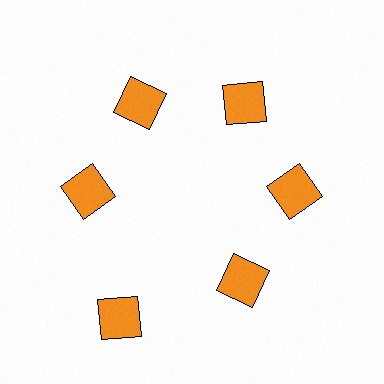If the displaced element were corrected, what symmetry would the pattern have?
It would have 6-fold rotational symmetry — the pattern would map onto itself every 60 degrees.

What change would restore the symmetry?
The symmetry would be restored by moving it inward, back onto the ring so that all 6 squares sit at equal angles and equal distance from the center.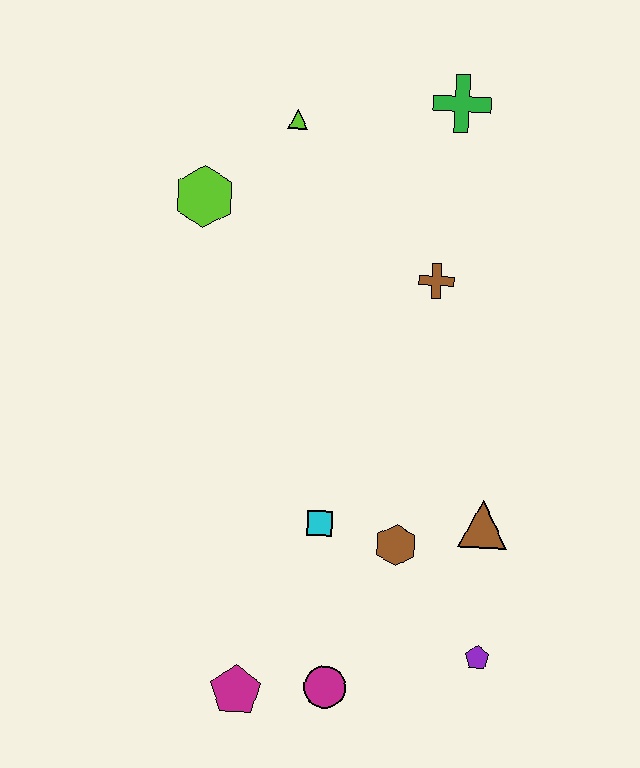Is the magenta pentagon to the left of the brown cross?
Yes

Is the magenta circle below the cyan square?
Yes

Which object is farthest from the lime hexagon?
The purple pentagon is farthest from the lime hexagon.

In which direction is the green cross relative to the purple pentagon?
The green cross is above the purple pentagon.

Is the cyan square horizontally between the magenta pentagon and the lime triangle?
No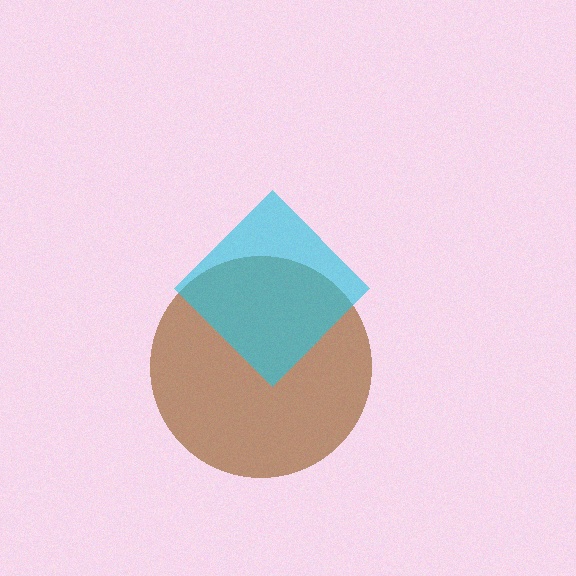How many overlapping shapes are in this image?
There are 2 overlapping shapes in the image.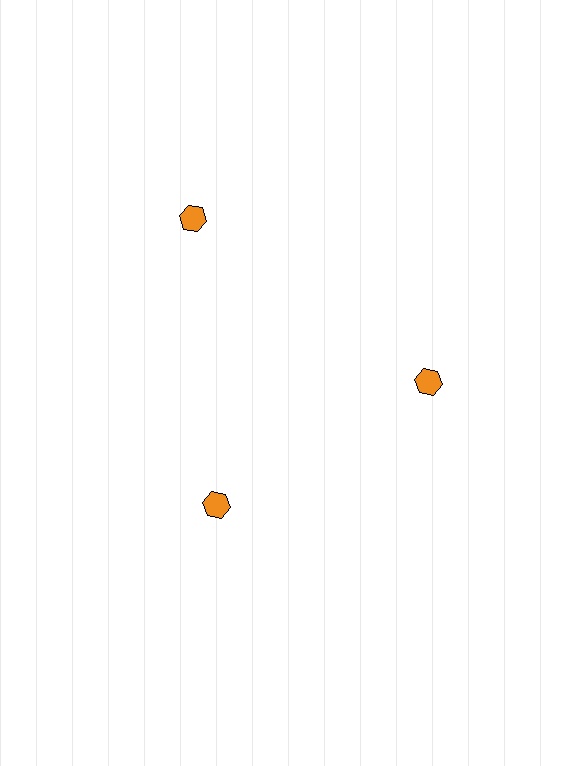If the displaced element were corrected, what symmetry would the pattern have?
It would have 3-fold rotational symmetry — the pattern would map onto itself every 120 degrees.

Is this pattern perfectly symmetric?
No. The 3 orange hexagons are arranged in a ring, but one element near the 11 o'clock position is pushed outward from the center, breaking the 3-fold rotational symmetry.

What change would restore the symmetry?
The symmetry would be restored by moving it inward, back onto the ring so that all 3 hexagons sit at equal angles and equal distance from the center.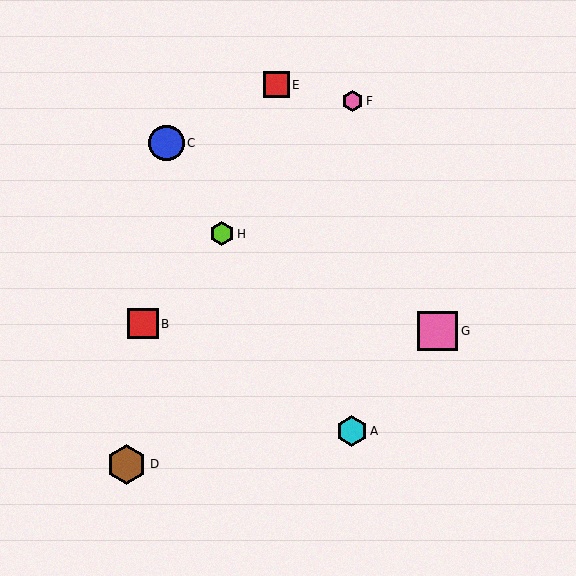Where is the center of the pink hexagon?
The center of the pink hexagon is at (352, 101).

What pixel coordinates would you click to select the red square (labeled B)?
Click at (143, 324) to select the red square B.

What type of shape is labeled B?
Shape B is a red square.